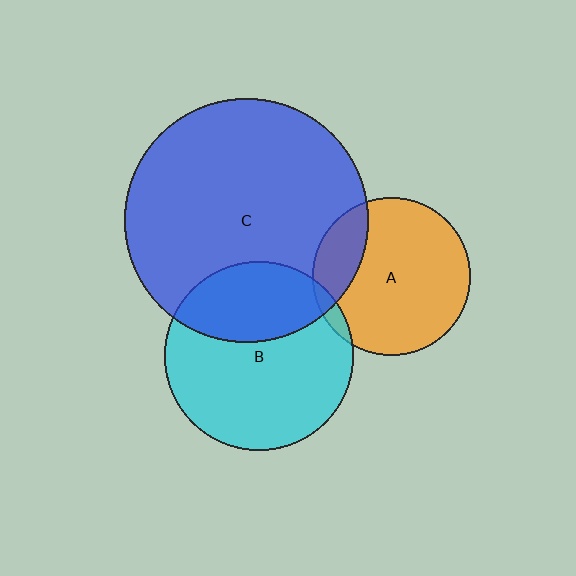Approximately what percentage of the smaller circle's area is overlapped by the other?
Approximately 35%.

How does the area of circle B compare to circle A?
Approximately 1.4 times.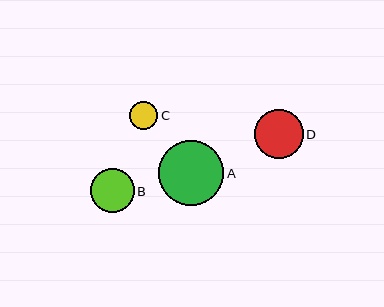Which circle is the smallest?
Circle C is the smallest with a size of approximately 28 pixels.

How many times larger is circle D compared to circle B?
Circle D is approximately 1.1 times the size of circle B.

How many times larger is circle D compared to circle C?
Circle D is approximately 1.7 times the size of circle C.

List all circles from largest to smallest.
From largest to smallest: A, D, B, C.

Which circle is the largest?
Circle A is the largest with a size of approximately 65 pixels.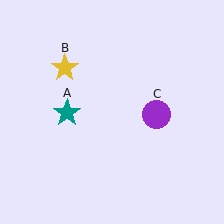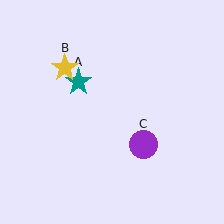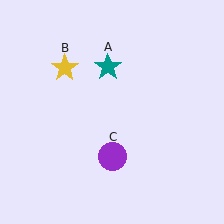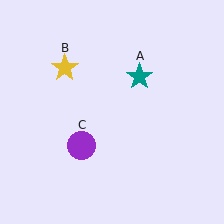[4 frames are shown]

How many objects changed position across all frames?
2 objects changed position: teal star (object A), purple circle (object C).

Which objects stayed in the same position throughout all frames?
Yellow star (object B) remained stationary.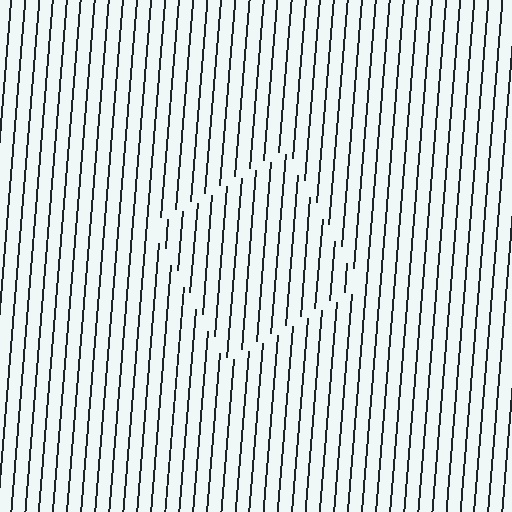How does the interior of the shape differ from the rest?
The interior of the shape contains the same grating, shifted by half a period — the contour is defined by the phase discontinuity where line-ends from the inner and outer gratings abut.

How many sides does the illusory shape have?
4 sides — the line-ends trace a square.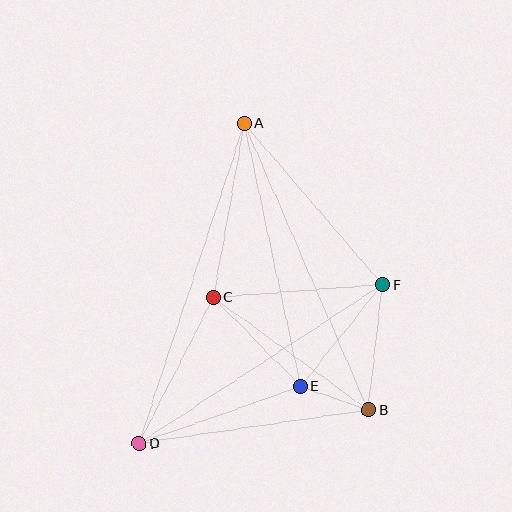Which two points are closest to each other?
Points B and E are closest to each other.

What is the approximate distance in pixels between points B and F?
The distance between B and F is approximately 126 pixels.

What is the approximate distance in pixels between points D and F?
The distance between D and F is approximately 290 pixels.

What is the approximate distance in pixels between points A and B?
The distance between A and B is approximately 312 pixels.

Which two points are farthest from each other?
Points A and D are farthest from each other.